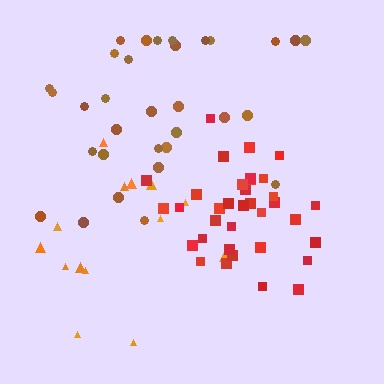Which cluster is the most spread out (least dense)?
Orange.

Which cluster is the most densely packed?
Red.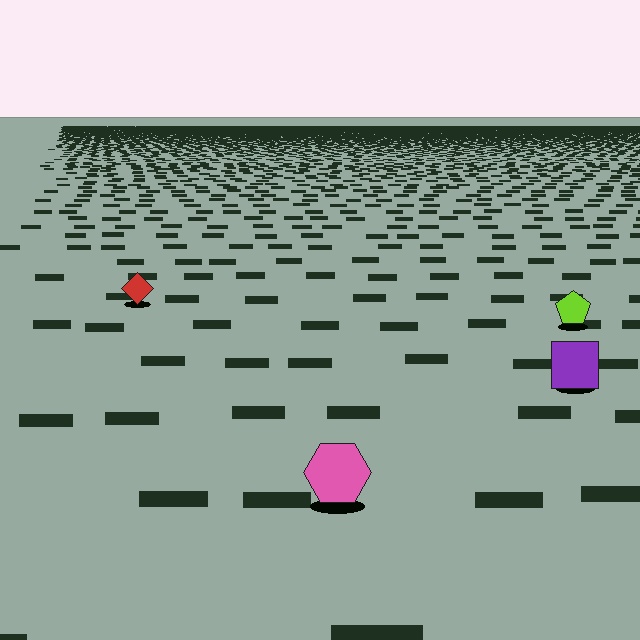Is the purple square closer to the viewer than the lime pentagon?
Yes. The purple square is closer — you can tell from the texture gradient: the ground texture is coarser near it.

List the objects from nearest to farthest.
From nearest to farthest: the pink hexagon, the purple square, the lime pentagon, the red diamond.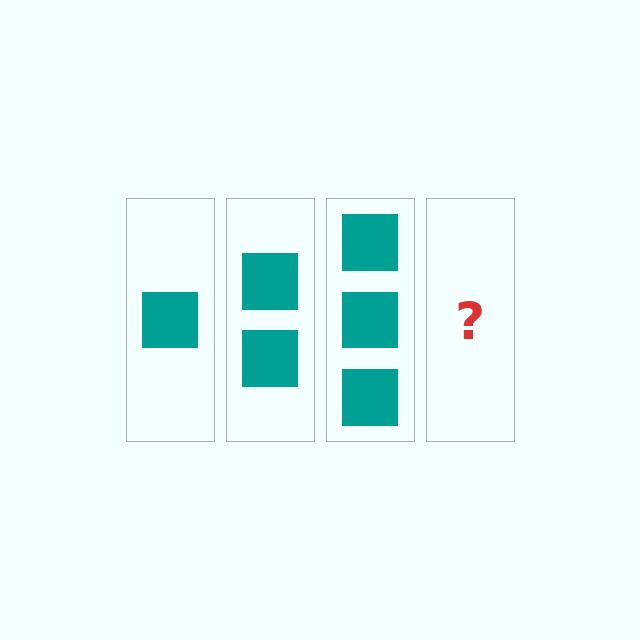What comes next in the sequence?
The next element should be 4 squares.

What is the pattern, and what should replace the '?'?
The pattern is that each step adds one more square. The '?' should be 4 squares.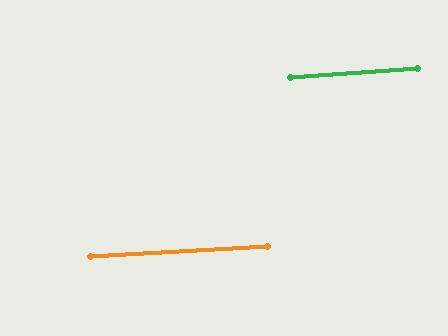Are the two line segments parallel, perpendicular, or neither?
Parallel — their directions differ by only 0.9°.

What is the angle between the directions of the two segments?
Approximately 1 degree.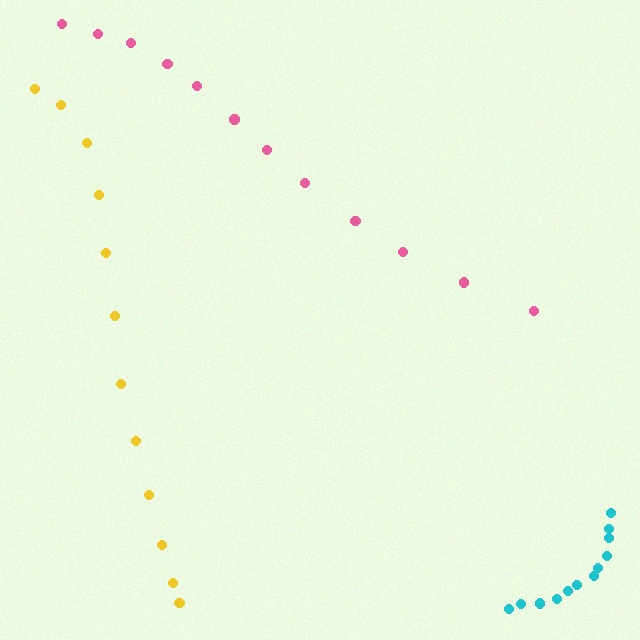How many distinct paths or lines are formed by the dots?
There are 3 distinct paths.